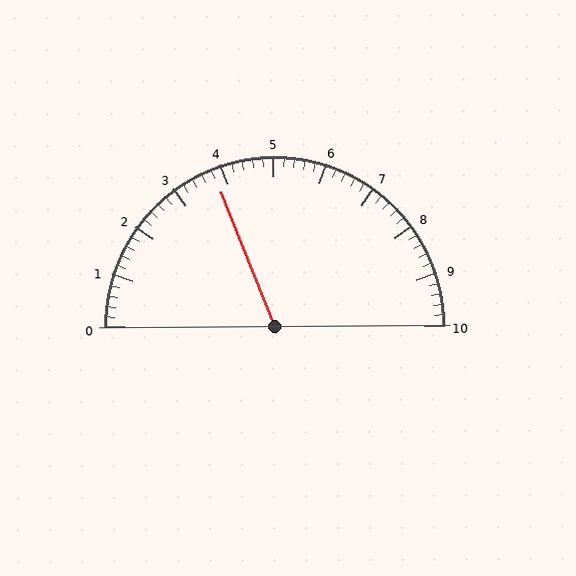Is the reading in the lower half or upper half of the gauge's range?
The reading is in the lower half of the range (0 to 10).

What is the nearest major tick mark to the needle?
The nearest major tick mark is 4.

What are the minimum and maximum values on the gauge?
The gauge ranges from 0 to 10.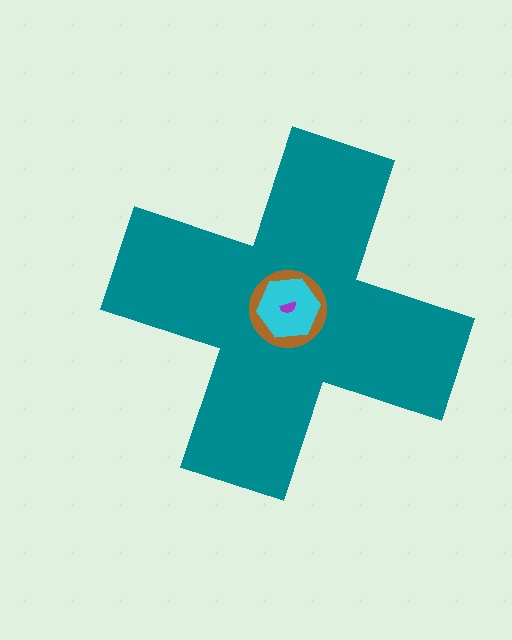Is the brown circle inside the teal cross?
Yes.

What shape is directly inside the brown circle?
The cyan hexagon.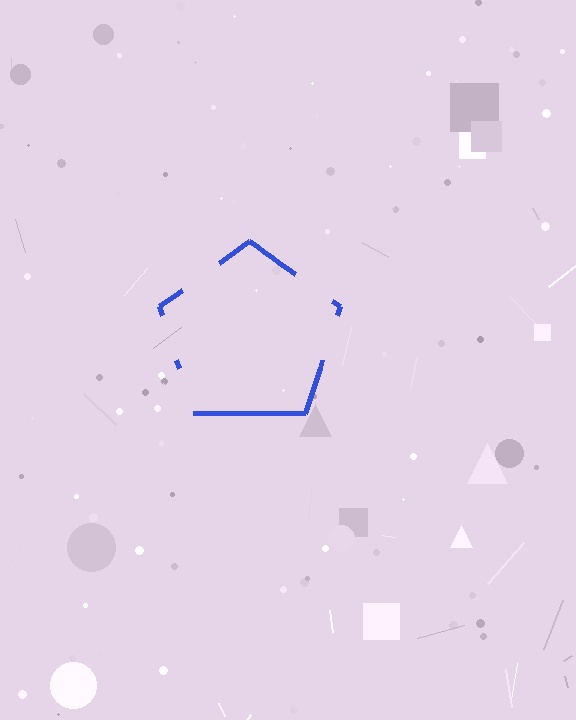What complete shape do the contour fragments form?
The contour fragments form a pentagon.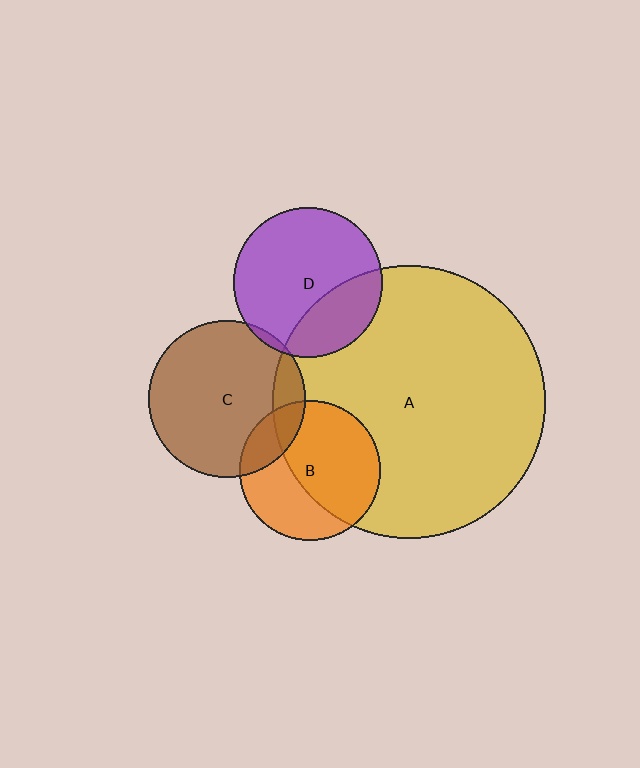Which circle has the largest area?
Circle A (yellow).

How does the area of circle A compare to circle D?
Approximately 3.4 times.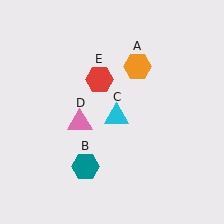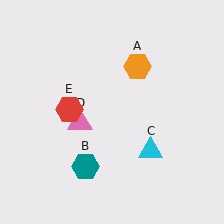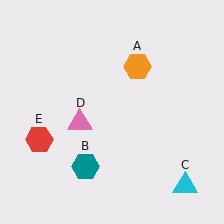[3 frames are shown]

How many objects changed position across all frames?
2 objects changed position: cyan triangle (object C), red hexagon (object E).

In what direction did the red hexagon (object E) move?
The red hexagon (object E) moved down and to the left.